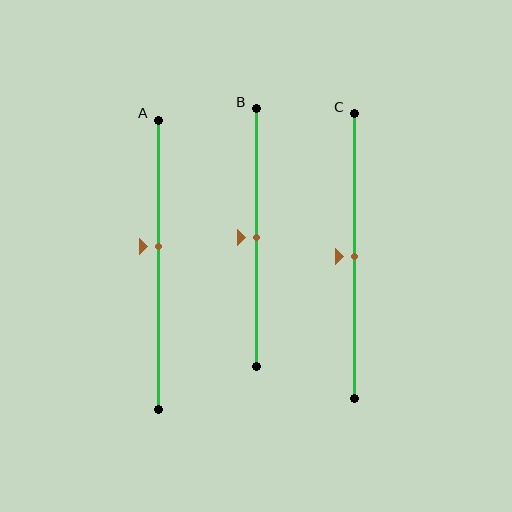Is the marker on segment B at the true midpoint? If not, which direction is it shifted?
Yes, the marker on segment B is at the true midpoint.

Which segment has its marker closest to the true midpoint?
Segment B has its marker closest to the true midpoint.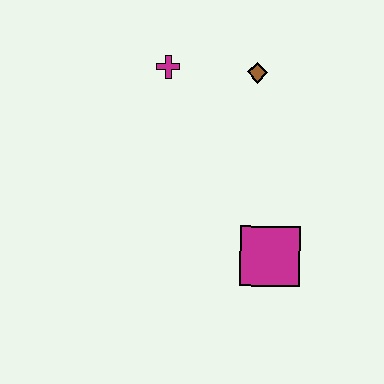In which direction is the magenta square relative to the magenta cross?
The magenta square is below the magenta cross.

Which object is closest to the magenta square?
The brown diamond is closest to the magenta square.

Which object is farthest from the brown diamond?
The magenta square is farthest from the brown diamond.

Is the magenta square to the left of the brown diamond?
No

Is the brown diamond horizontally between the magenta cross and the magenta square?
Yes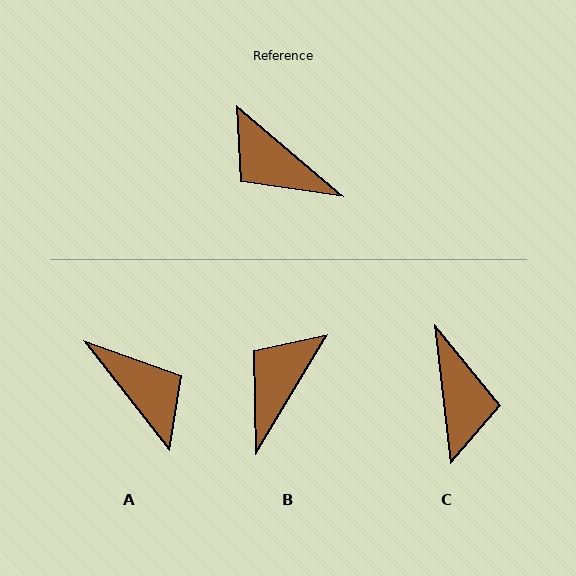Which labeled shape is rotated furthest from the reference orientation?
A, about 168 degrees away.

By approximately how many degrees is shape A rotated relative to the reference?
Approximately 168 degrees counter-clockwise.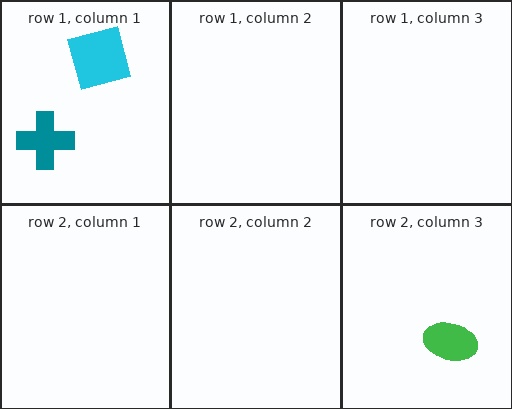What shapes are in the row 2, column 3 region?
The green ellipse.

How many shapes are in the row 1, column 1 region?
2.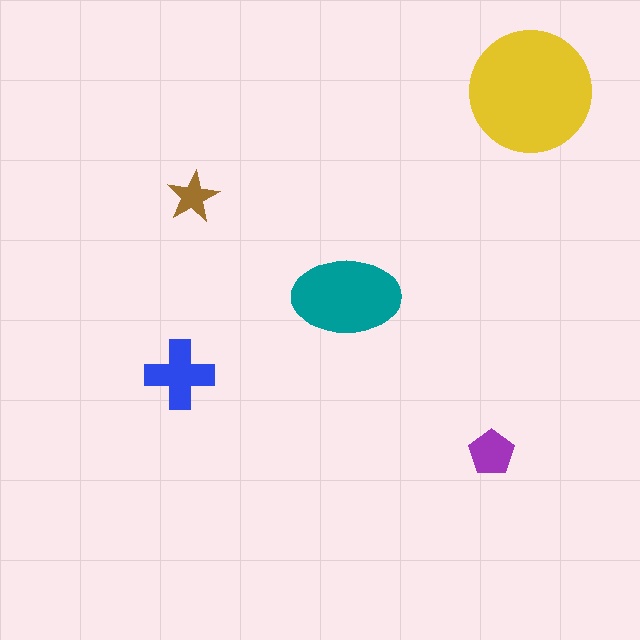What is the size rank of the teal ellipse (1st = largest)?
2nd.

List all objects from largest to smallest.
The yellow circle, the teal ellipse, the blue cross, the purple pentagon, the brown star.